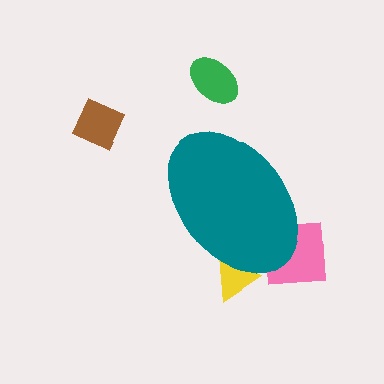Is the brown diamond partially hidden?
No, the brown diamond is fully visible.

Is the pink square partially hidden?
Yes, the pink square is partially hidden behind the teal ellipse.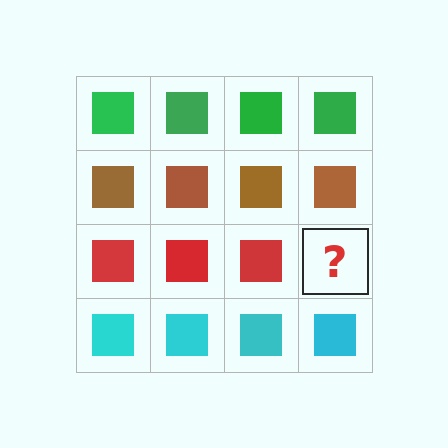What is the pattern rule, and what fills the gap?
The rule is that each row has a consistent color. The gap should be filled with a red square.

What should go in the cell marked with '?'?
The missing cell should contain a red square.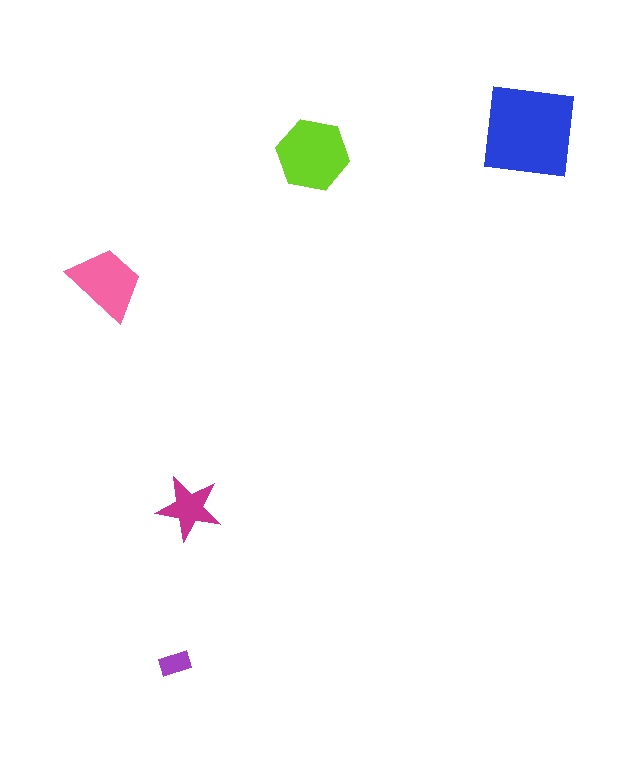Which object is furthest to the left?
The pink trapezoid is leftmost.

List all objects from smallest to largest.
The purple rectangle, the magenta star, the pink trapezoid, the lime hexagon, the blue square.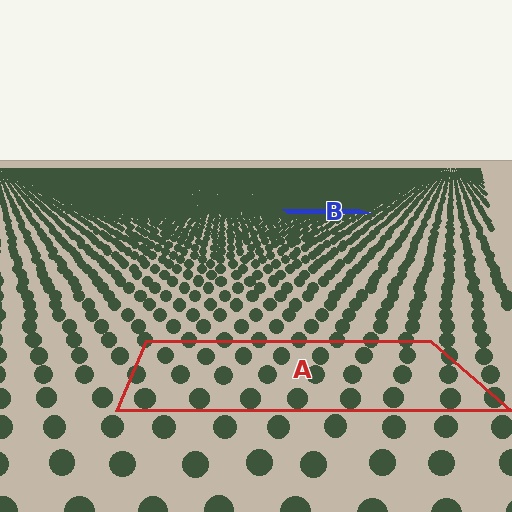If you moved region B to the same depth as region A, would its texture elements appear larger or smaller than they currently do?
They would appear larger. At a closer depth, the same texture elements are projected at a bigger on-screen size.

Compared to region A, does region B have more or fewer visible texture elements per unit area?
Region B has more texture elements per unit area — they are packed more densely because it is farther away.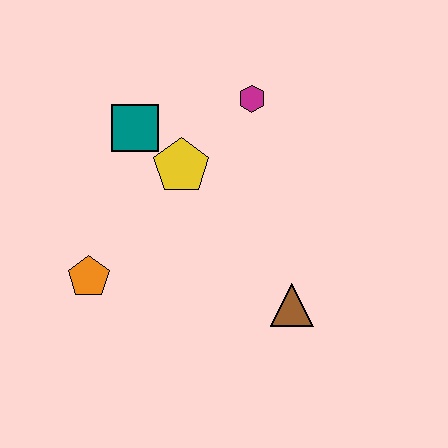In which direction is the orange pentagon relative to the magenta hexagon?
The orange pentagon is below the magenta hexagon.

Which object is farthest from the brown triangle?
The teal square is farthest from the brown triangle.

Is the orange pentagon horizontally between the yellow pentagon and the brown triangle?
No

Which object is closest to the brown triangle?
The yellow pentagon is closest to the brown triangle.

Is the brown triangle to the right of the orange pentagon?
Yes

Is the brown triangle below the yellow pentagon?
Yes